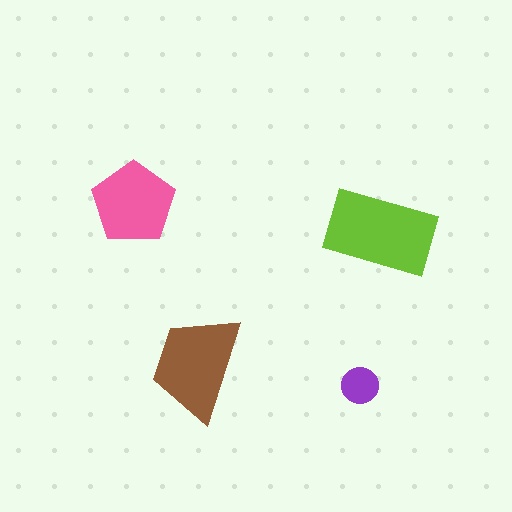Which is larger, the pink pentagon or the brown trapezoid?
The brown trapezoid.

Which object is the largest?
The lime rectangle.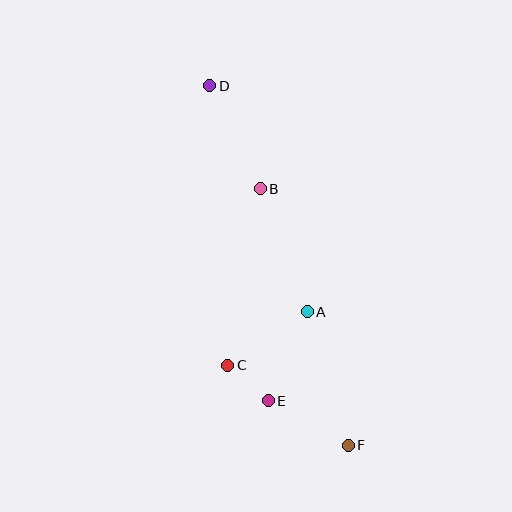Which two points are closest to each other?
Points C and E are closest to each other.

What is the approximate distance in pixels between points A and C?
The distance between A and C is approximately 96 pixels.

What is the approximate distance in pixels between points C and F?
The distance between C and F is approximately 145 pixels.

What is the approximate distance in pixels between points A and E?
The distance between A and E is approximately 97 pixels.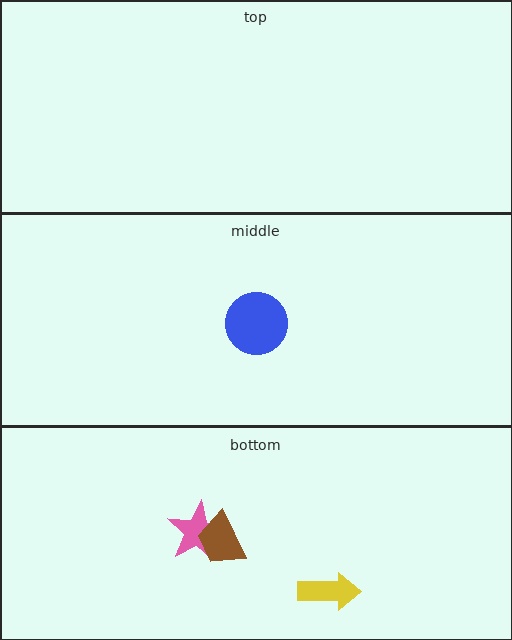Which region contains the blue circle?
The middle region.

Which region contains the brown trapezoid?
The bottom region.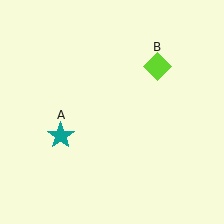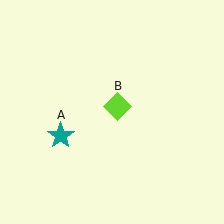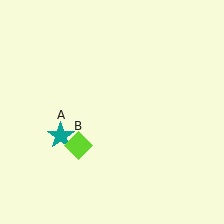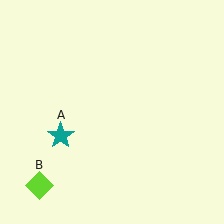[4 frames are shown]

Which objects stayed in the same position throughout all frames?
Teal star (object A) remained stationary.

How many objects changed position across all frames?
1 object changed position: lime diamond (object B).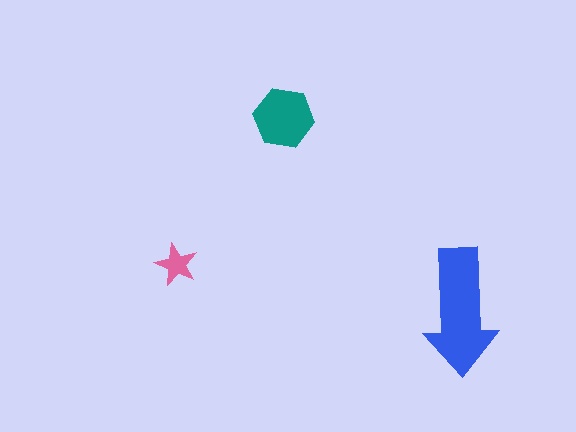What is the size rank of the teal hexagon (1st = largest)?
2nd.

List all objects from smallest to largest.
The pink star, the teal hexagon, the blue arrow.